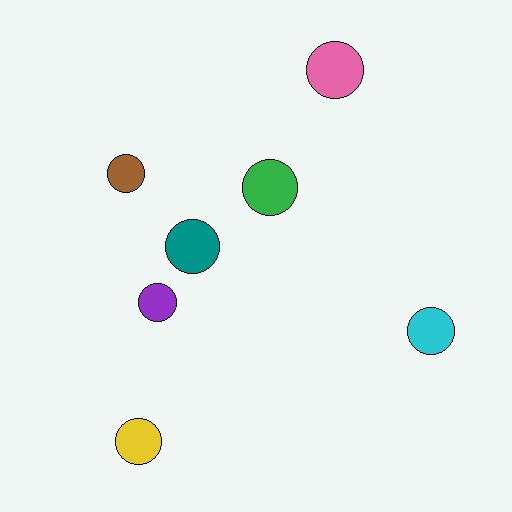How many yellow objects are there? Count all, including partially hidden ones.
There is 1 yellow object.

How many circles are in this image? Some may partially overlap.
There are 7 circles.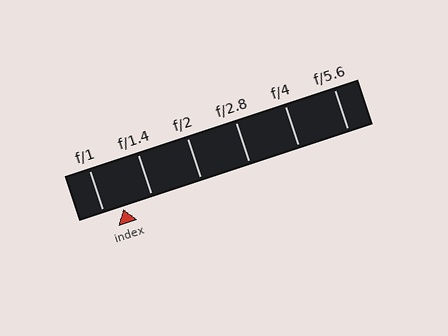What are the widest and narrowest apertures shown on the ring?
The widest aperture shown is f/1 and the narrowest is f/5.6.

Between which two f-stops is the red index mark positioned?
The index mark is between f/1 and f/1.4.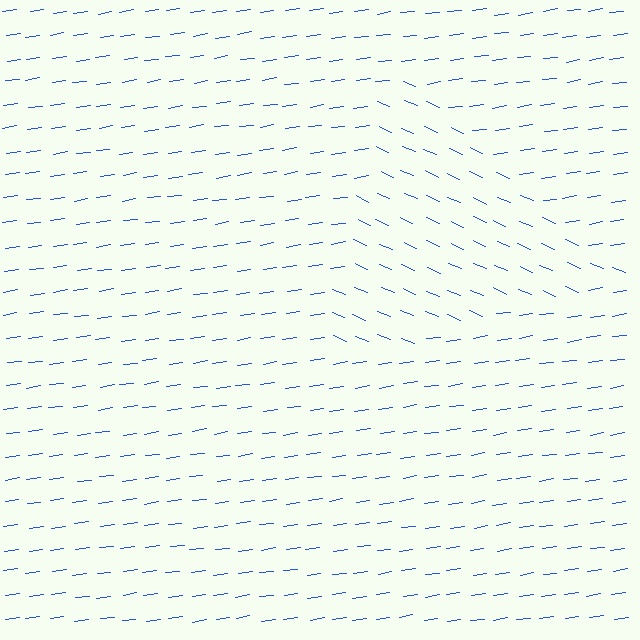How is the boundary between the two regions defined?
The boundary is defined purely by a change in line orientation (approximately 32 degrees difference). All lines are the same color and thickness.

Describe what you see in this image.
The image is filled with small blue line segments. A triangle region in the image has lines oriented differently from the surrounding lines, creating a visible texture boundary.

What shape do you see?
I see a triangle.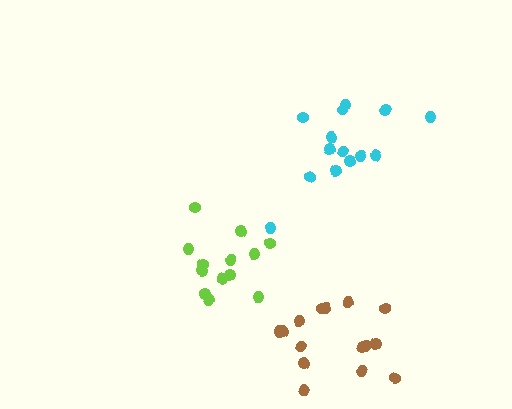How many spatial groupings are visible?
There are 3 spatial groupings.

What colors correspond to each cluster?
The clusters are colored: lime, brown, cyan.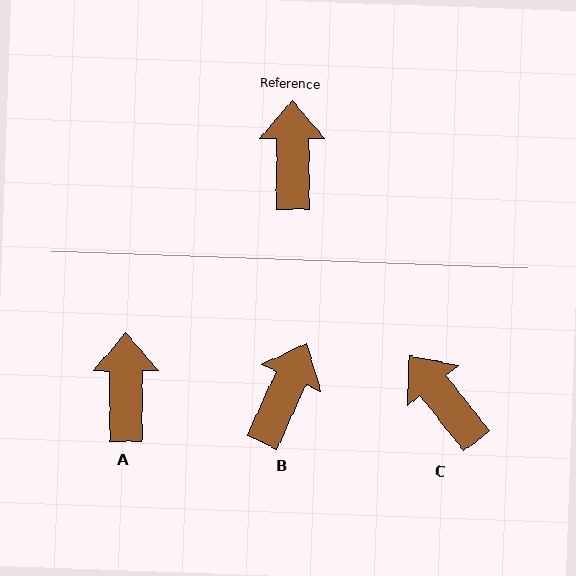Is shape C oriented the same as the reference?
No, it is off by about 38 degrees.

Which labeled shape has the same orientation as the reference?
A.